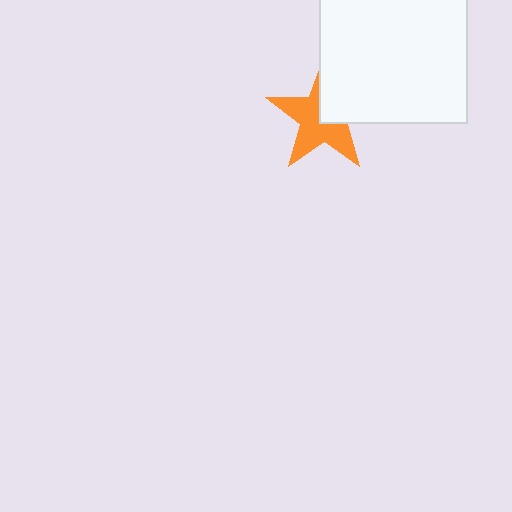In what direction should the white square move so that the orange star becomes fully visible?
The white square should move toward the upper-right. That is the shortest direction to clear the overlap and leave the orange star fully visible.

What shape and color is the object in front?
The object in front is a white square.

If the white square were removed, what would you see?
You would see the complete orange star.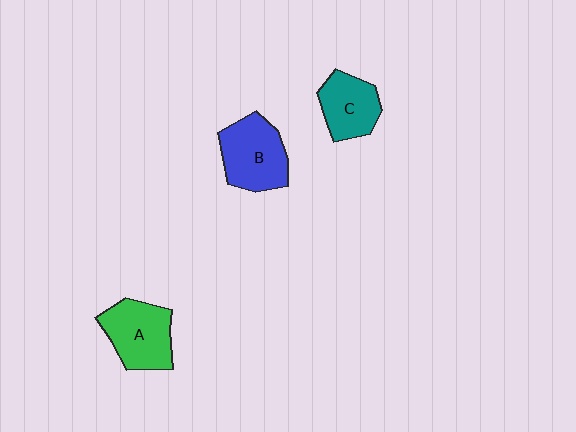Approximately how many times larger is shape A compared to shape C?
Approximately 1.2 times.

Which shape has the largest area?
Shape B (blue).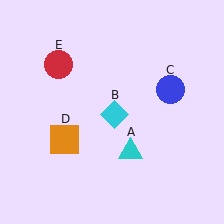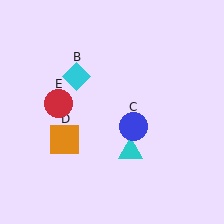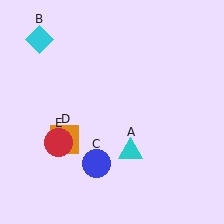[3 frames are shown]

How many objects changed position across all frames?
3 objects changed position: cyan diamond (object B), blue circle (object C), red circle (object E).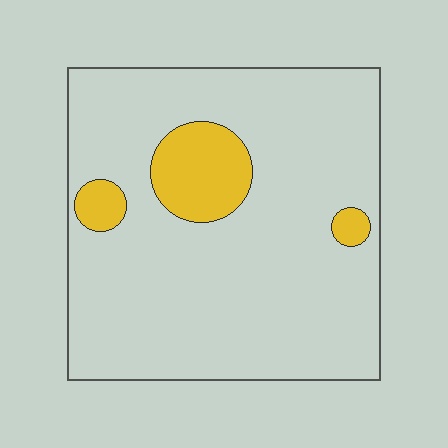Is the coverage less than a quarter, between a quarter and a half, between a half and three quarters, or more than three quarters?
Less than a quarter.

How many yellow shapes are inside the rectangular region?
3.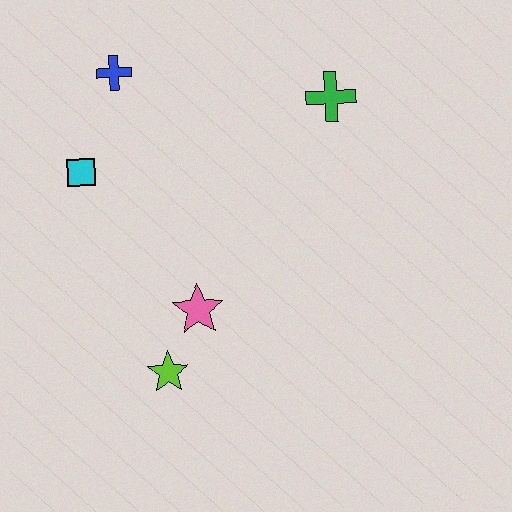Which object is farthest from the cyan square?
The green cross is farthest from the cyan square.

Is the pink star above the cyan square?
No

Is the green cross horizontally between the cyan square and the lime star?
No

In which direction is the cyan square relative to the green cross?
The cyan square is to the left of the green cross.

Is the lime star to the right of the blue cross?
Yes